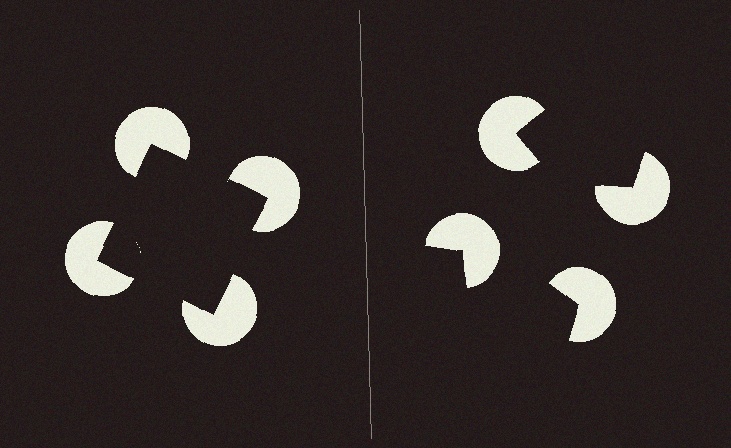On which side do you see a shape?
An illusory square appears on the left side. On the right side the wedge cuts are rotated, so no coherent shape forms.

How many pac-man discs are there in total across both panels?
8 — 4 on each side.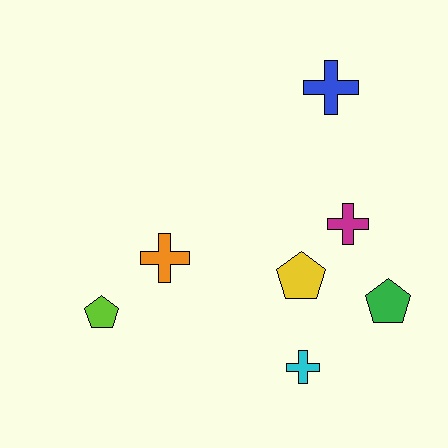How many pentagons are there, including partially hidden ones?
There are 3 pentagons.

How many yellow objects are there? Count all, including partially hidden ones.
There is 1 yellow object.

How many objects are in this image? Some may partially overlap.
There are 7 objects.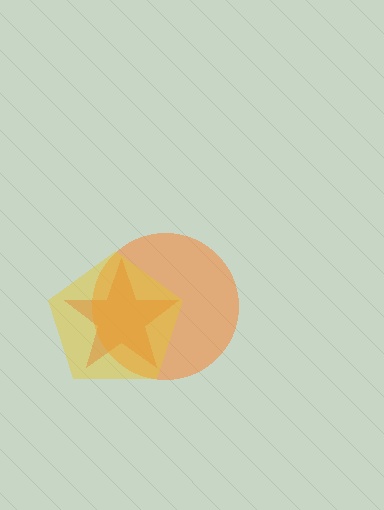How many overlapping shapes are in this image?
There are 3 overlapping shapes in the image.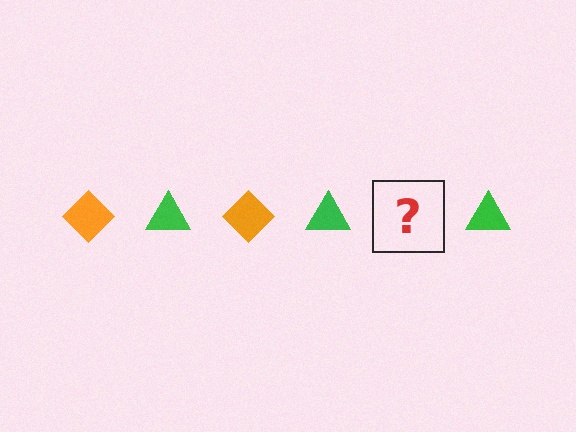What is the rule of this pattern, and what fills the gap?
The rule is that the pattern alternates between orange diamond and green triangle. The gap should be filled with an orange diamond.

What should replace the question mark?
The question mark should be replaced with an orange diamond.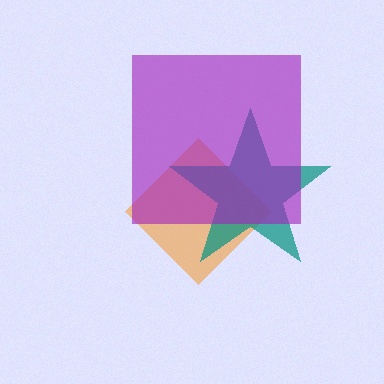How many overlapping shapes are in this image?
There are 3 overlapping shapes in the image.